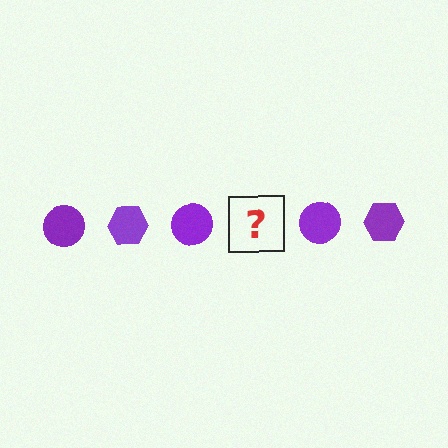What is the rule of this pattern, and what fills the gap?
The rule is that the pattern cycles through circle, hexagon shapes in purple. The gap should be filled with a purple hexagon.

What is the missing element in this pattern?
The missing element is a purple hexagon.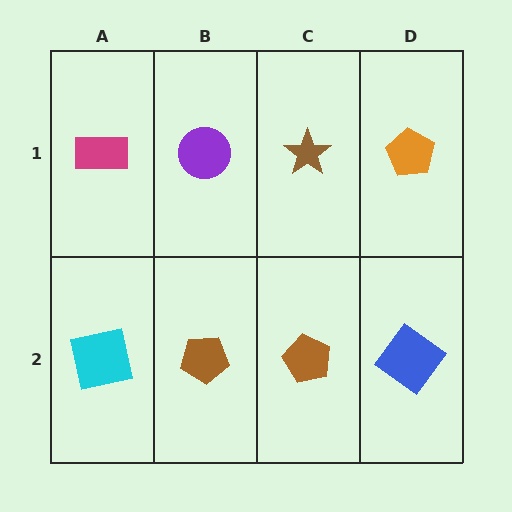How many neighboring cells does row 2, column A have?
2.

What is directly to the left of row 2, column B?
A cyan square.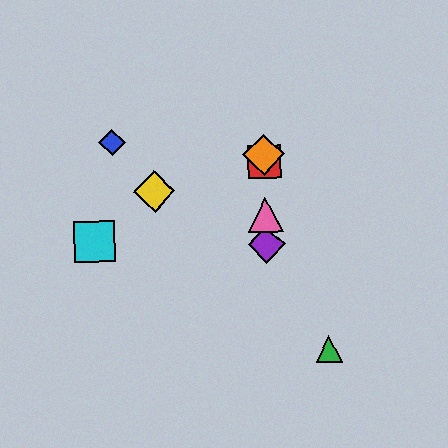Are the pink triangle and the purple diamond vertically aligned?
Yes, both are at x≈265.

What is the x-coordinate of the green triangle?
The green triangle is at x≈329.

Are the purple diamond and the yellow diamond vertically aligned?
No, the purple diamond is at x≈266 and the yellow diamond is at x≈154.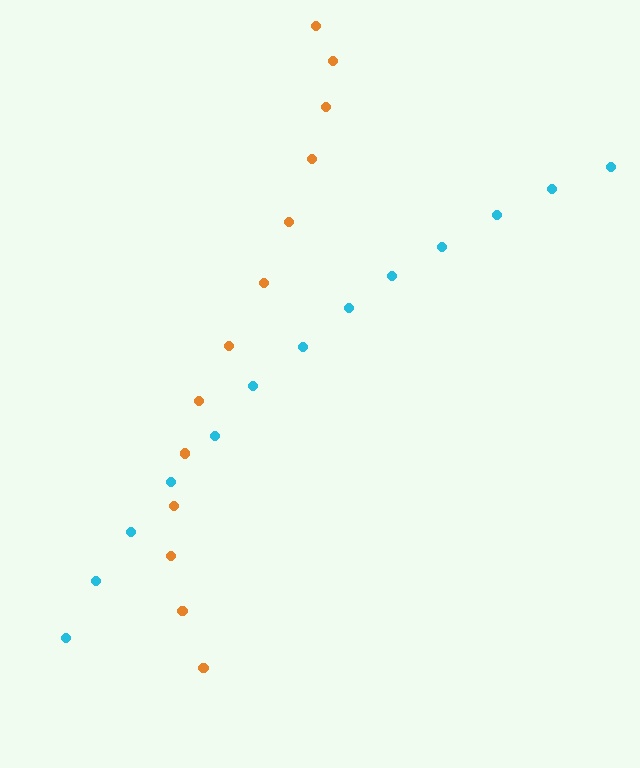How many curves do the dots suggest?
There are 2 distinct paths.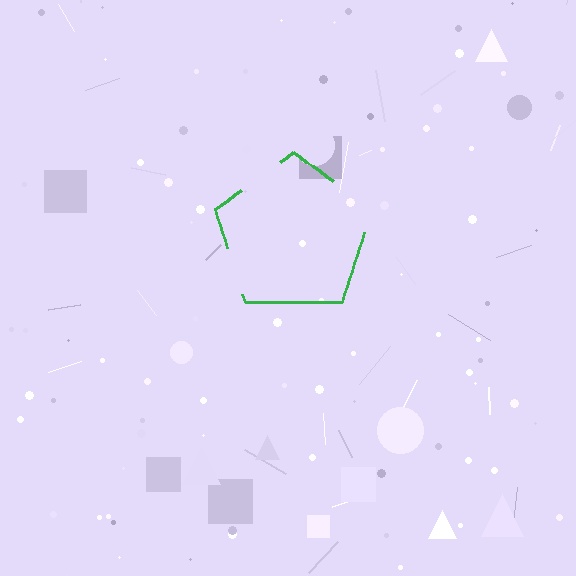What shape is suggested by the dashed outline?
The dashed outline suggests a pentagon.